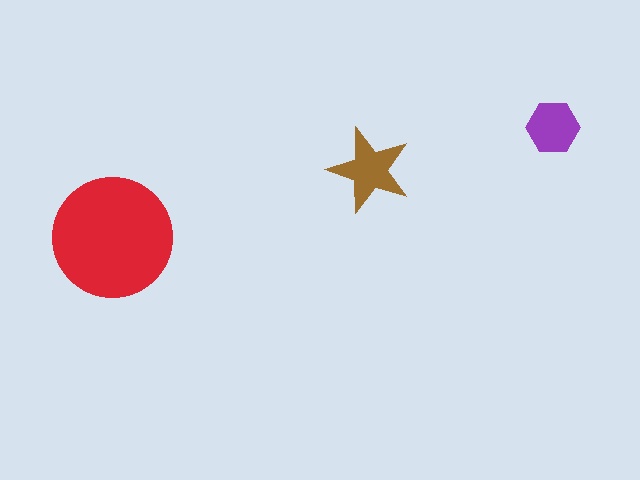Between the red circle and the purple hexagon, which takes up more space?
The red circle.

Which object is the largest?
The red circle.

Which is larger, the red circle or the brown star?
The red circle.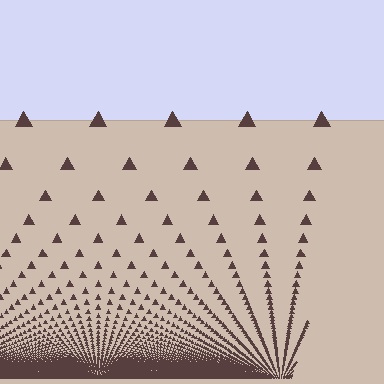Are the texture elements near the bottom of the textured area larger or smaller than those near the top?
Smaller. The gradient is inverted — elements near the bottom are smaller and denser.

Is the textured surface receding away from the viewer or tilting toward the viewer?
The surface appears to tilt toward the viewer. Texture elements get larger and sparser toward the top.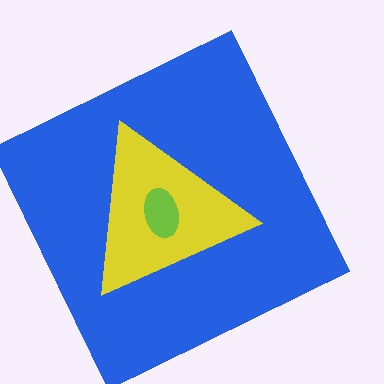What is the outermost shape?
The blue square.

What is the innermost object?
The lime ellipse.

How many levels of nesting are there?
3.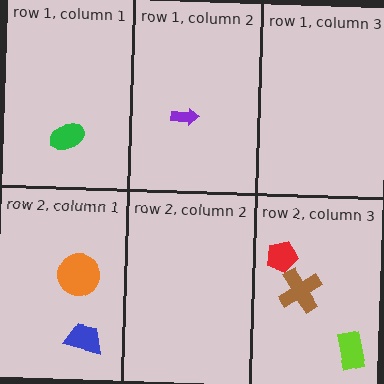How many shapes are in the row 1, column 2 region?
1.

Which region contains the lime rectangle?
The row 2, column 3 region.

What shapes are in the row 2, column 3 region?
The brown cross, the red pentagon, the lime rectangle.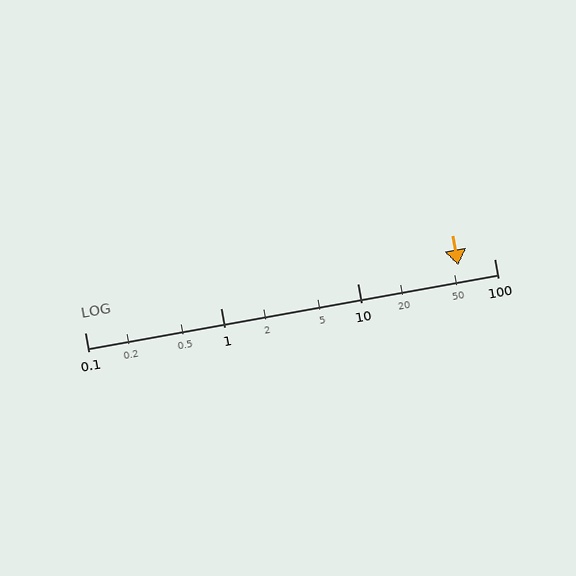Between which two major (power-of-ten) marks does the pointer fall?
The pointer is between 10 and 100.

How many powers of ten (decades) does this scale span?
The scale spans 3 decades, from 0.1 to 100.